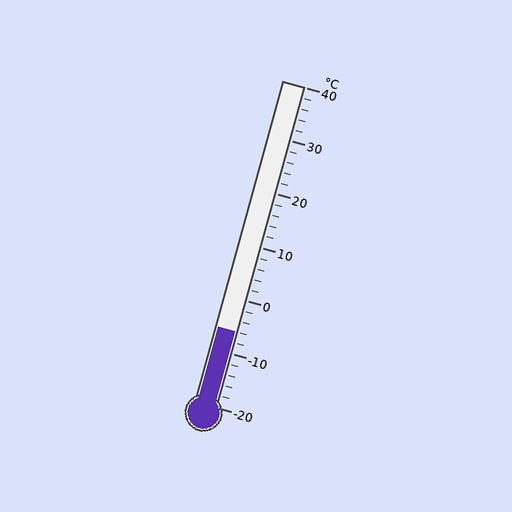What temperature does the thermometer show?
The thermometer shows approximately -6°C.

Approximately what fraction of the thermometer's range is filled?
The thermometer is filled to approximately 25% of its range.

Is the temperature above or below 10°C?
The temperature is below 10°C.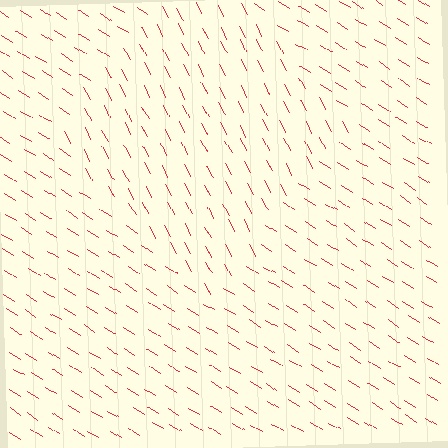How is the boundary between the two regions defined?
The boundary is defined purely by a change in line orientation (approximately 31 degrees difference). All lines are the same color and thickness.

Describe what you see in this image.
The image is filled with small red line segments. A diamond region in the image has lines oriented differently from the surrounding lines, creating a visible texture boundary.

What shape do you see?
I see a diamond.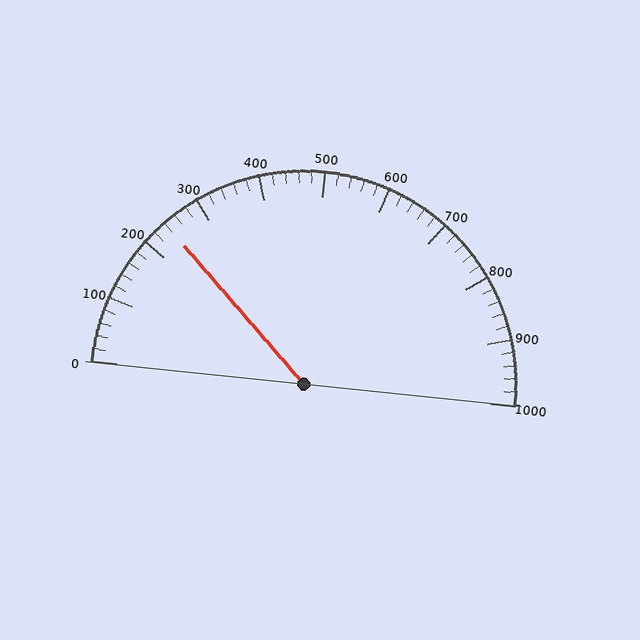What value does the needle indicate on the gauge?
The needle indicates approximately 240.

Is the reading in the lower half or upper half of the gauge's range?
The reading is in the lower half of the range (0 to 1000).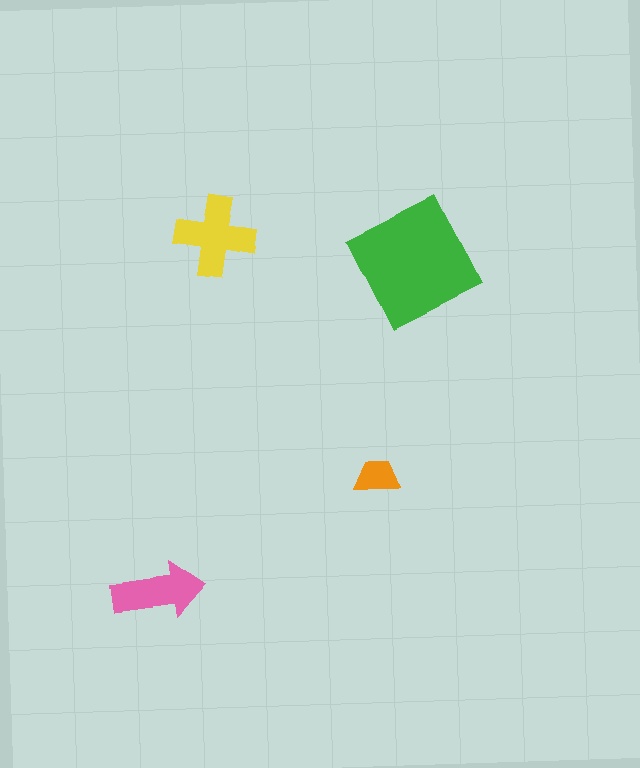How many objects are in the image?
There are 4 objects in the image.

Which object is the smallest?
The orange trapezoid.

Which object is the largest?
The green square.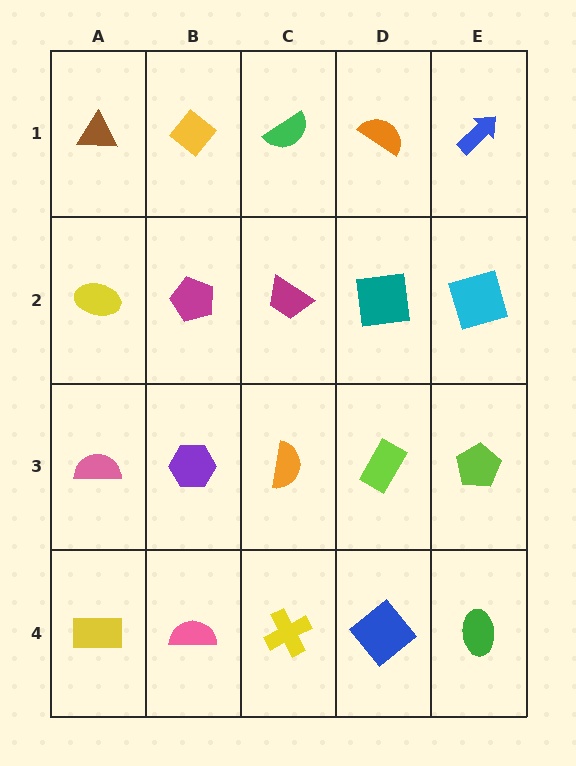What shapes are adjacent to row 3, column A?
A yellow ellipse (row 2, column A), a yellow rectangle (row 4, column A), a purple hexagon (row 3, column B).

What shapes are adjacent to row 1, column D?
A teal square (row 2, column D), a green semicircle (row 1, column C), a blue arrow (row 1, column E).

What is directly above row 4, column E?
A lime pentagon.